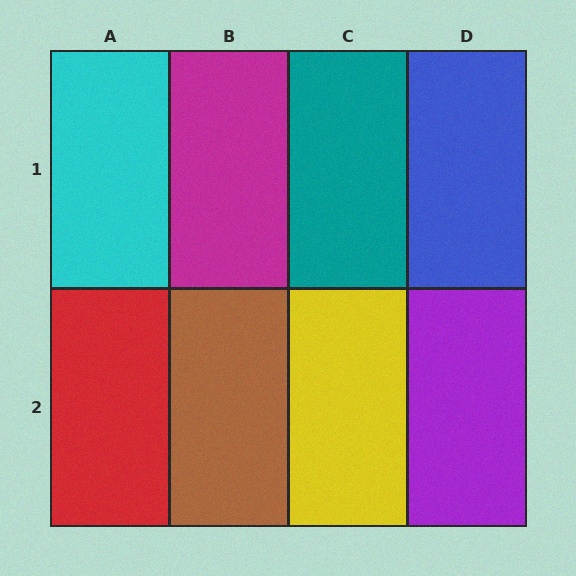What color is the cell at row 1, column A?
Cyan.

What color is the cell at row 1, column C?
Teal.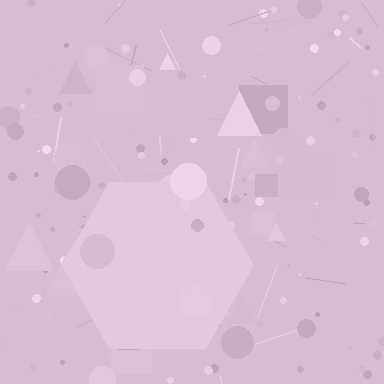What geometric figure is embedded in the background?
A hexagon is embedded in the background.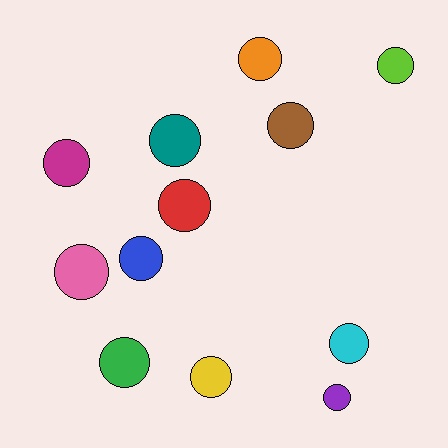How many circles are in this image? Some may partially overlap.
There are 12 circles.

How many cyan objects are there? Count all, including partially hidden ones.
There is 1 cyan object.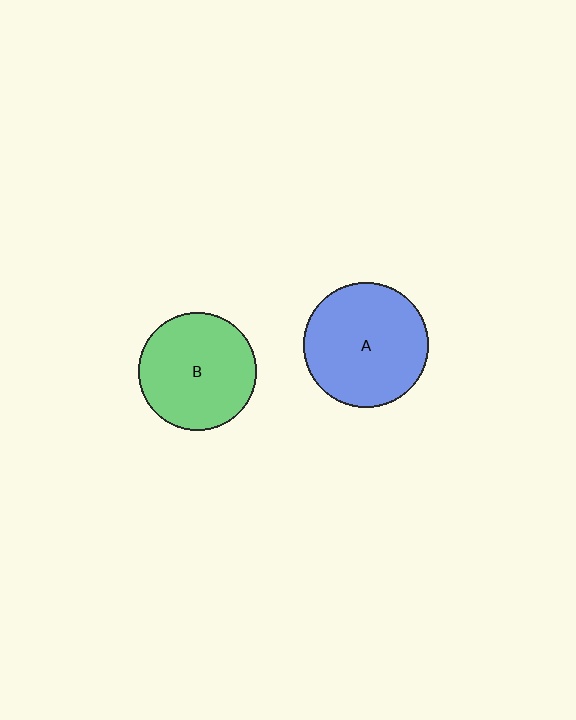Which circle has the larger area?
Circle A (blue).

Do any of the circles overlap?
No, none of the circles overlap.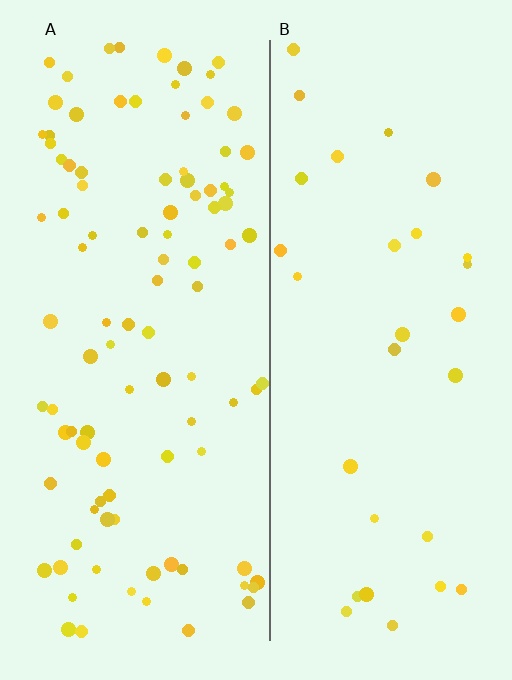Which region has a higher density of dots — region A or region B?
A (the left).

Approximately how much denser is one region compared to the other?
Approximately 3.3× — region A over region B.